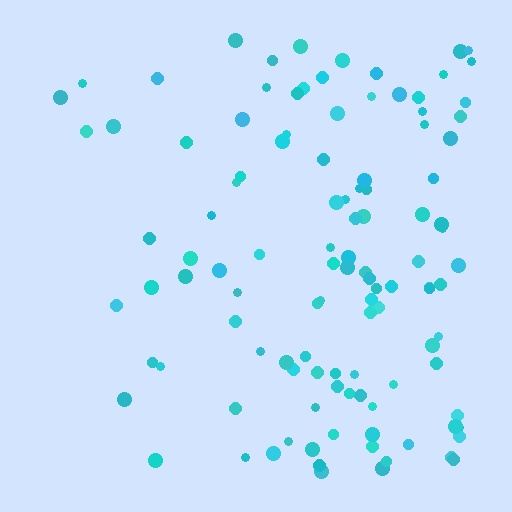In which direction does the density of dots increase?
From left to right, with the right side densest.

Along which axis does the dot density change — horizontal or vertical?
Horizontal.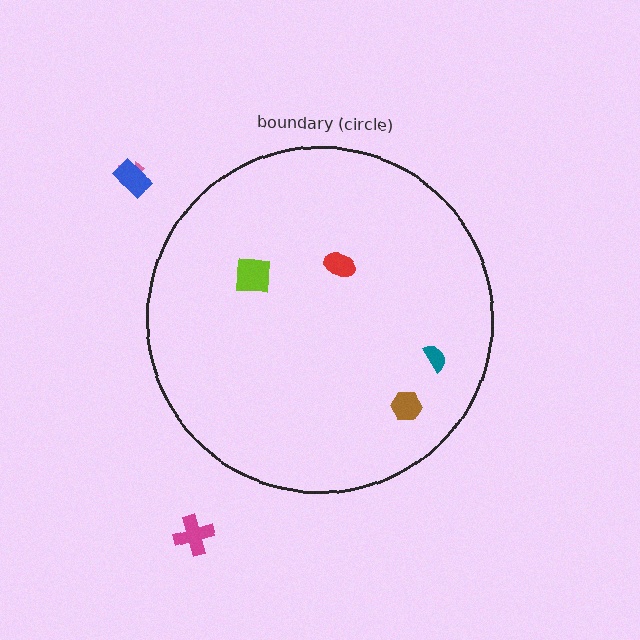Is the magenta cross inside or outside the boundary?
Outside.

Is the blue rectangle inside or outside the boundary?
Outside.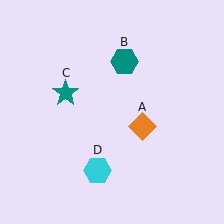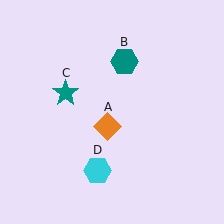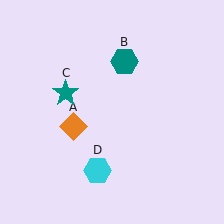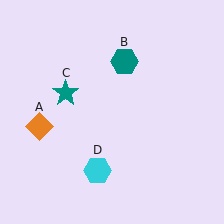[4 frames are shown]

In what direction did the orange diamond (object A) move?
The orange diamond (object A) moved left.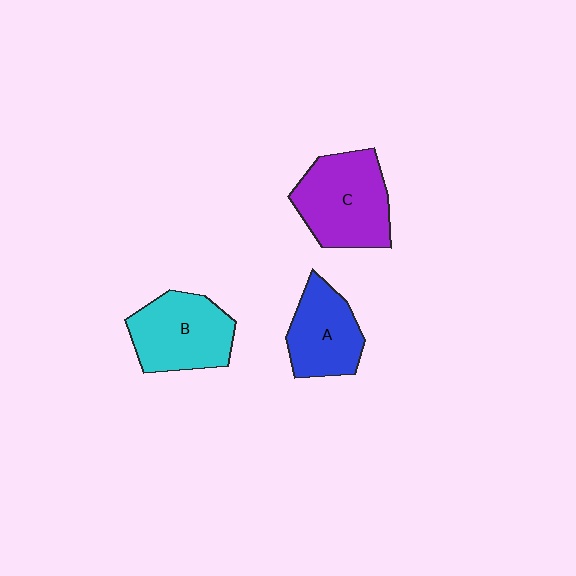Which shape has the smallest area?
Shape A (blue).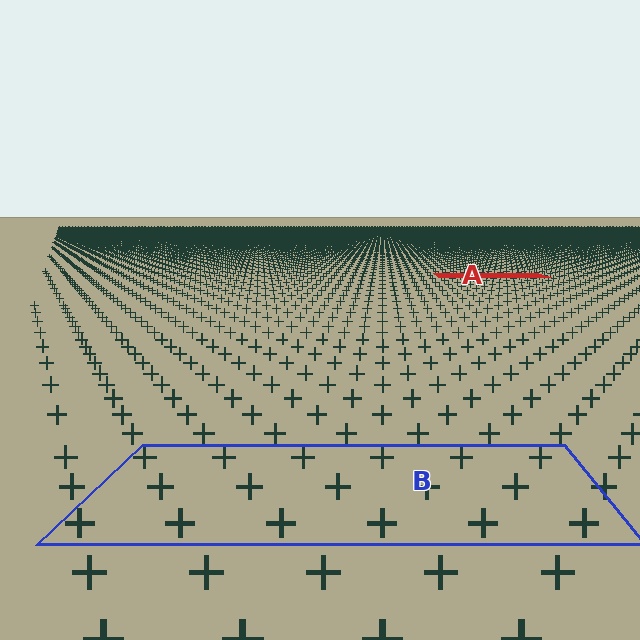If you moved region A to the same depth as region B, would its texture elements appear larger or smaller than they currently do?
They would appear larger. At a closer depth, the same texture elements are projected at a bigger on-screen size.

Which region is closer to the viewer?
Region B is closer. The texture elements there are larger and more spread out.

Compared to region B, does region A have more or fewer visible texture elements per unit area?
Region A has more texture elements per unit area — they are packed more densely because it is farther away.